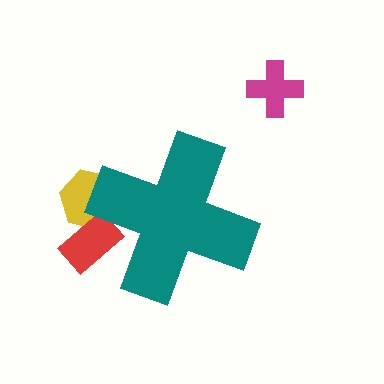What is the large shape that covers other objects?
A teal cross.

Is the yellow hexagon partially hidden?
Yes, the yellow hexagon is partially hidden behind the teal cross.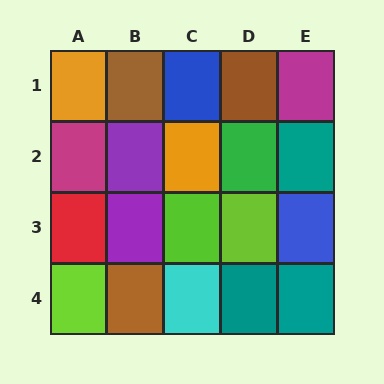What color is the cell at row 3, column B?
Purple.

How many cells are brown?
3 cells are brown.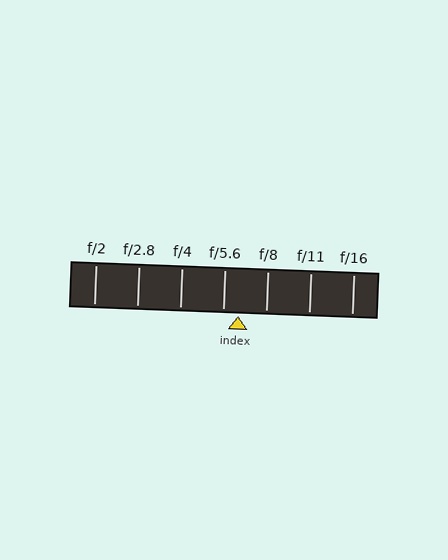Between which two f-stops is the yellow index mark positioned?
The index mark is between f/5.6 and f/8.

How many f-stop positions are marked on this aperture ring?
There are 7 f-stop positions marked.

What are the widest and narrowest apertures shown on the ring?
The widest aperture shown is f/2 and the narrowest is f/16.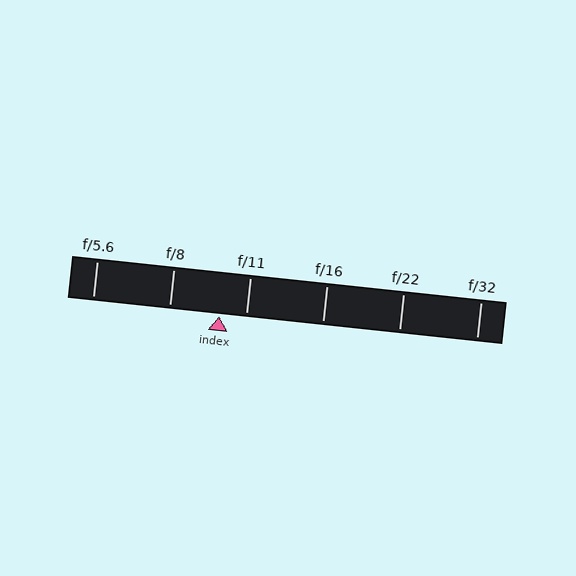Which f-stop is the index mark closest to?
The index mark is closest to f/11.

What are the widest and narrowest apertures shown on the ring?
The widest aperture shown is f/5.6 and the narrowest is f/32.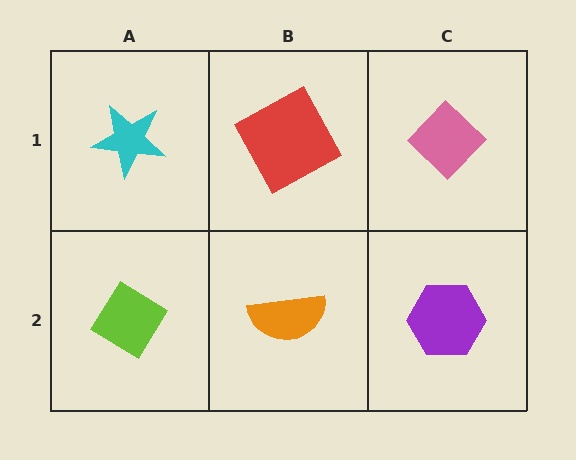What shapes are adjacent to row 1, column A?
A lime diamond (row 2, column A), a red square (row 1, column B).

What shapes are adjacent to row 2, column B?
A red square (row 1, column B), a lime diamond (row 2, column A), a purple hexagon (row 2, column C).